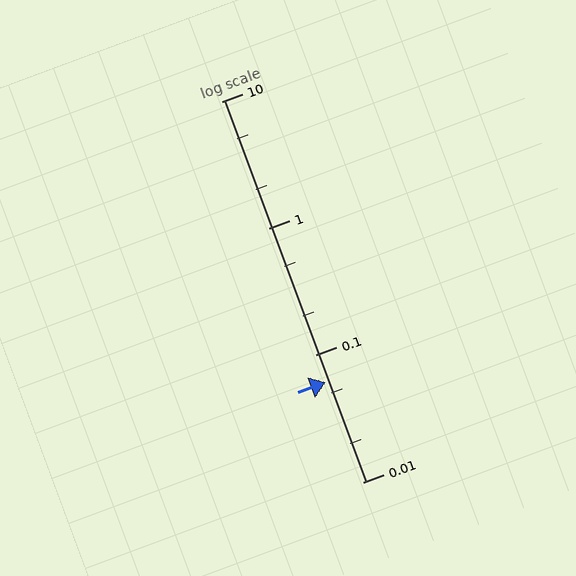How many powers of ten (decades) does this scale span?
The scale spans 3 decades, from 0.01 to 10.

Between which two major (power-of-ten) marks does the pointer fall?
The pointer is between 0.01 and 0.1.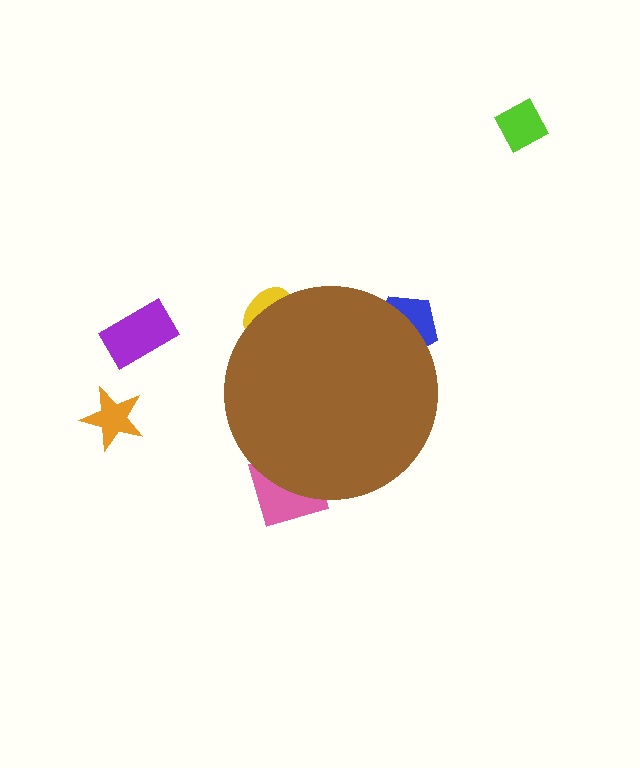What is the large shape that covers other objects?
A brown circle.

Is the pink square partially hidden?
Yes, the pink square is partially hidden behind the brown circle.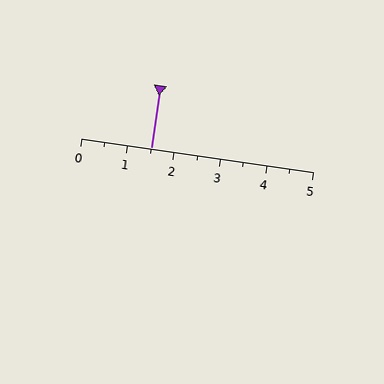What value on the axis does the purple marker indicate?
The marker indicates approximately 1.5.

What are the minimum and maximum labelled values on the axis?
The axis runs from 0 to 5.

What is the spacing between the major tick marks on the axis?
The major ticks are spaced 1 apart.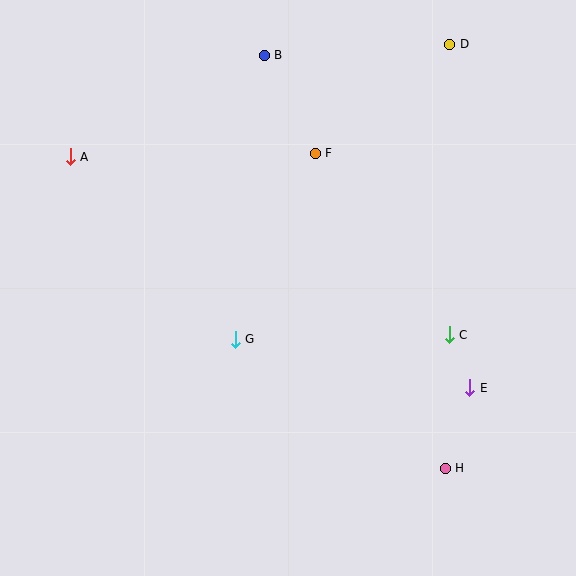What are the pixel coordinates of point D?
Point D is at (450, 44).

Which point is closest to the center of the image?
Point G at (235, 339) is closest to the center.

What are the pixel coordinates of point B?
Point B is at (264, 55).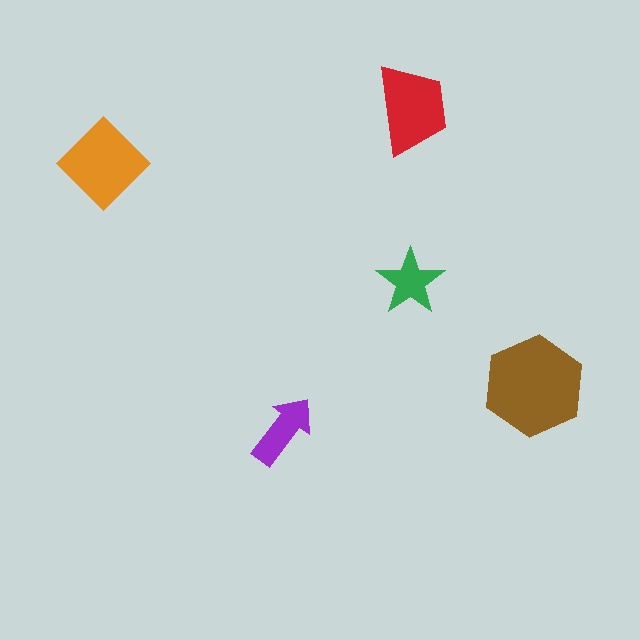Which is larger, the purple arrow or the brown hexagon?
The brown hexagon.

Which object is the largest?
The brown hexagon.